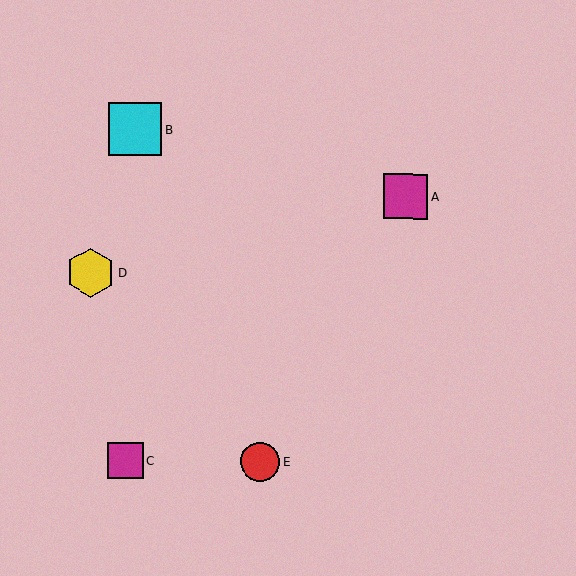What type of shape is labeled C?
Shape C is a magenta square.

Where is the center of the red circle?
The center of the red circle is at (260, 461).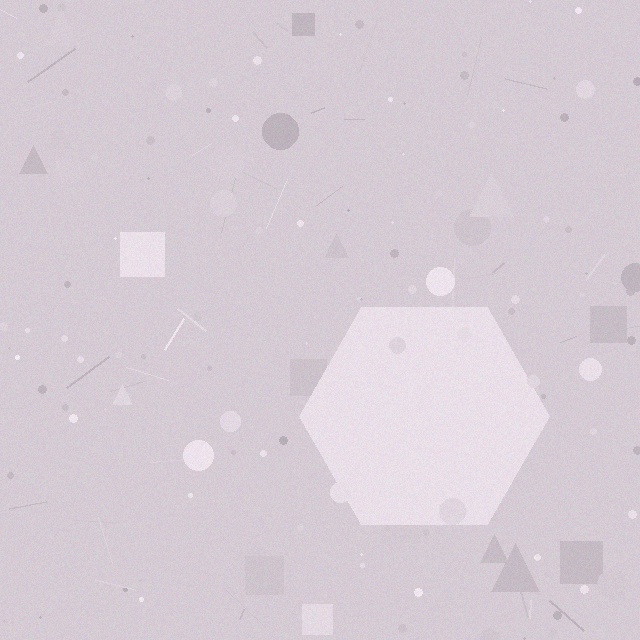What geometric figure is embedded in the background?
A hexagon is embedded in the background.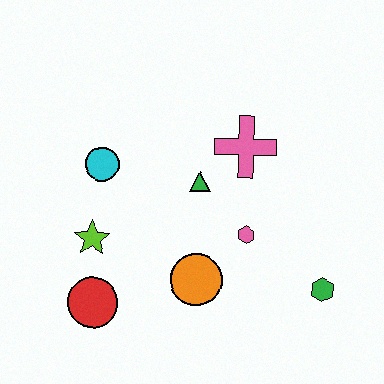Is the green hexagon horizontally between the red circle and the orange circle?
No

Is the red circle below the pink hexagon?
Yes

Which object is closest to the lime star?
The red circle is closest to the lime star.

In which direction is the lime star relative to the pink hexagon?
The lime star is to the left of the pink hexagon.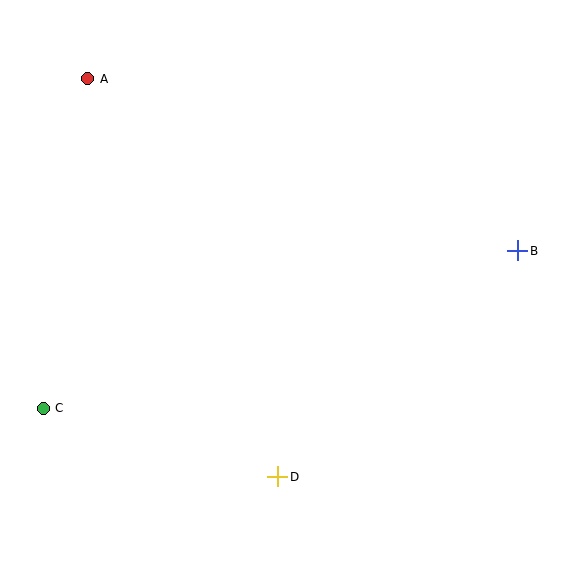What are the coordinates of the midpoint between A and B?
The midpoint between A and B is at (303, 165).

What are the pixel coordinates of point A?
Point A is at (88, 79).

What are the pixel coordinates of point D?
Point D is at (278, 477).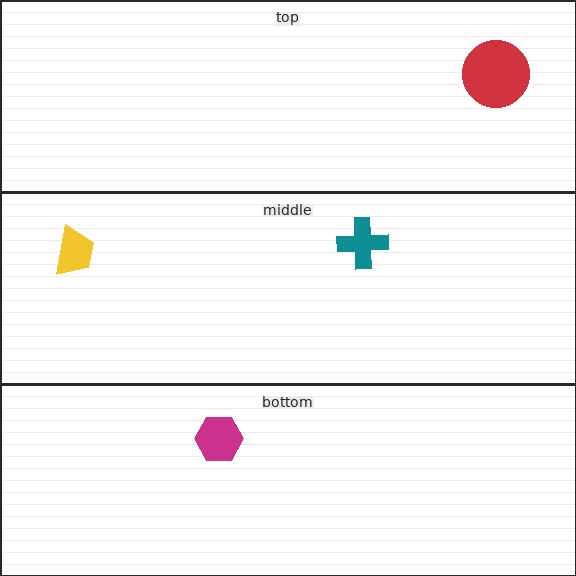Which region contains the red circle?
The top region.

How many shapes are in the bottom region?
1.